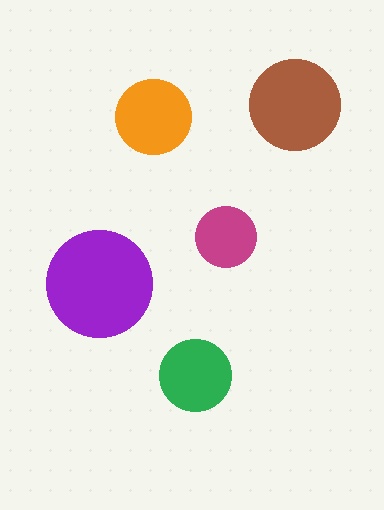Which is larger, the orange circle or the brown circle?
The brown one.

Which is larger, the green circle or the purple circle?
The purple one.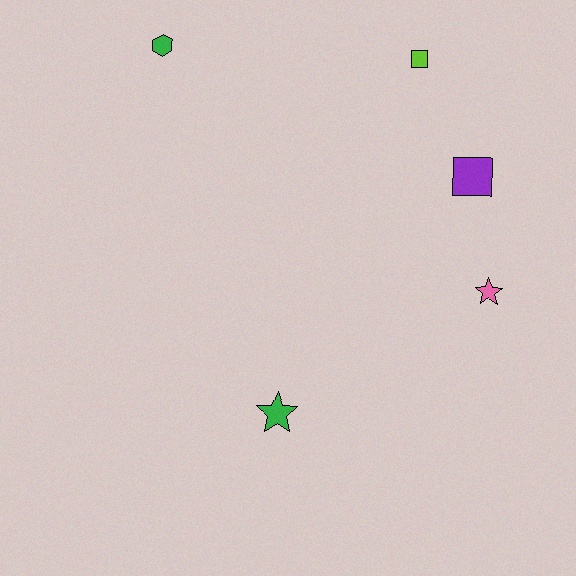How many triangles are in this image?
There are no triangles.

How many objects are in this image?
There are 5 objects.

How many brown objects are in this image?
There are no brown objects.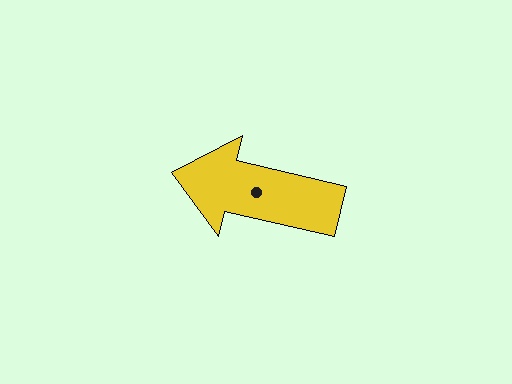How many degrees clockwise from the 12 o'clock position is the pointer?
Approximately 283 degrees.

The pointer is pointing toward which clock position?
Roughly 9 o'clock.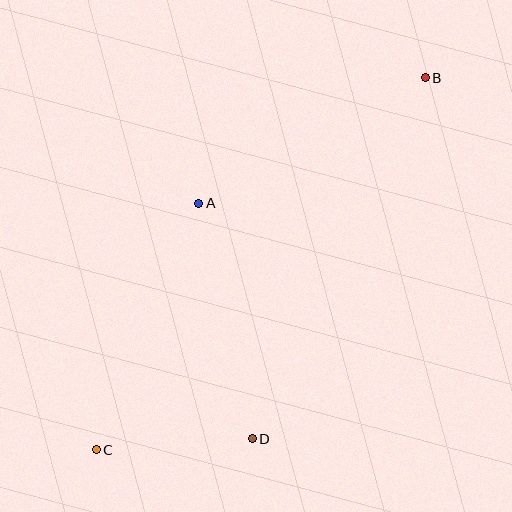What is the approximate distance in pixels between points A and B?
The distance between A and B is approximately 259 pixels.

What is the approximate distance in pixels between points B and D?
The distance between B and D is approximately 400 pixels.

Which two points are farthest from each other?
Points B and C are farthest from each other.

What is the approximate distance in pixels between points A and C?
The distance between A and C is approximately 267 pixels.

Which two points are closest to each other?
Points C and D are closest to each other.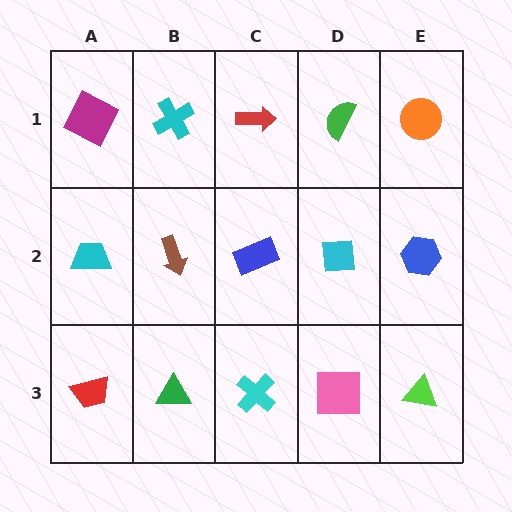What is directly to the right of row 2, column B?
A blue rectangle.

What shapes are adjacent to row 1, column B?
A brown arrow (row 2, column B), a magenta square (row 1, column A), a red arrow (row 1, column C).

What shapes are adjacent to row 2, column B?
A cyan cross (row 1, column B), a green triangle (row 3, column B), a cyan trapezoid (row 2, column A), a blue rectangle (row 2, column C).